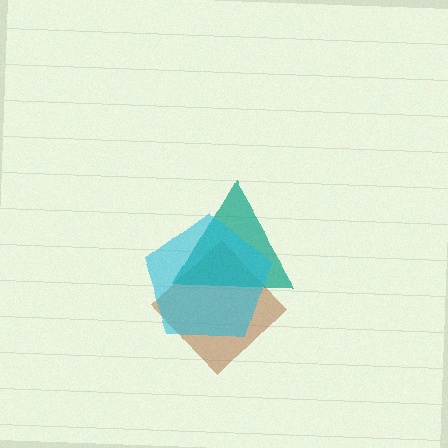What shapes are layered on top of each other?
The layered shapes are: a brown diamond, a teal triangle, a cyan pentagon.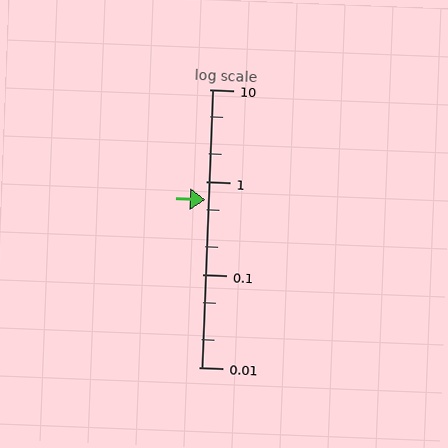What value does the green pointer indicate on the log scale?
The pointer indicates approximately 0.64.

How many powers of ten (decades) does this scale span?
The scale spans 3 decades, from 0.01 to 10.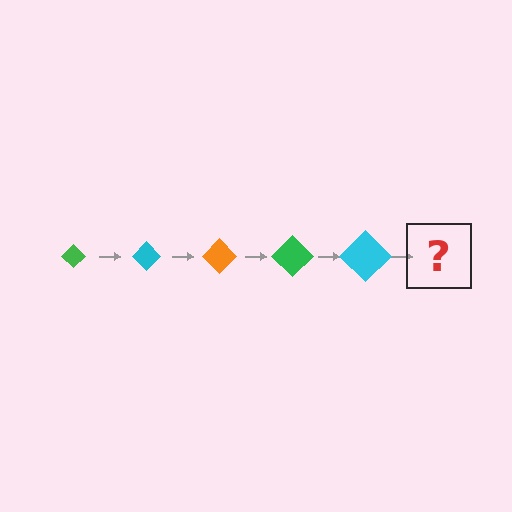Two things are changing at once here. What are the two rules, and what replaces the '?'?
The two rules are that the diamond grows larger each step and the color cycles through green, cyan, and orange. The '?' should be an orange diamond, larger than the previous one.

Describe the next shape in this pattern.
It should be an orange diamond, larger than the previous one.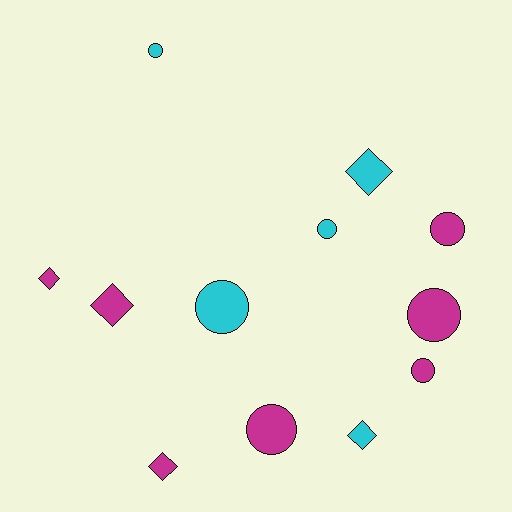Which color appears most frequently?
Magenta, with 7 objects.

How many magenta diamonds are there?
There are 3 magenta diamonds.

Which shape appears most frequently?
Circle, with 7 objects.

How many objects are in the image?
There are 12 objects.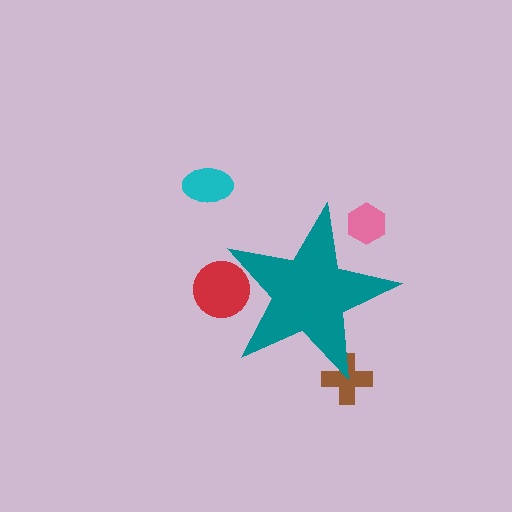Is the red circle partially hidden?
Yes, the red circle is partially hidden behind the teal star.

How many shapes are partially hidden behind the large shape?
3 shapes are partially hidden.